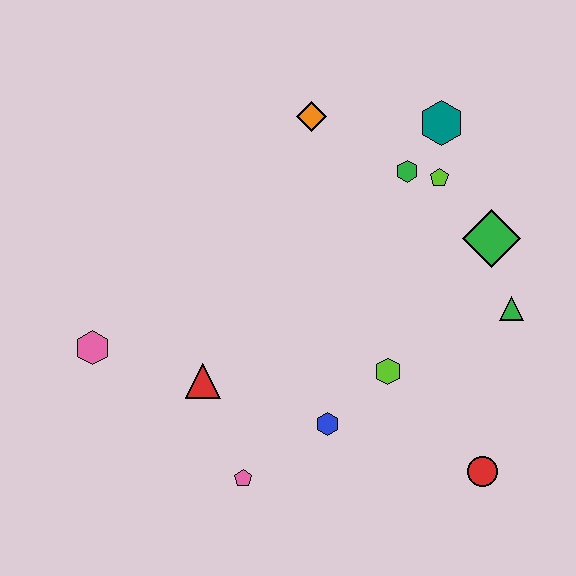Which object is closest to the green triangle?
The green diamond is closest to the green triangle.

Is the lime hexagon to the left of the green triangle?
Yes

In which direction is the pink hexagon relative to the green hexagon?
The pink hexagon is to the left of the green hexagon.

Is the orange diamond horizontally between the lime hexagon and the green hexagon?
No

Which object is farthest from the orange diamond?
The red circle is farthest from the orange diamond.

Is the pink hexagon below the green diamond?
Yes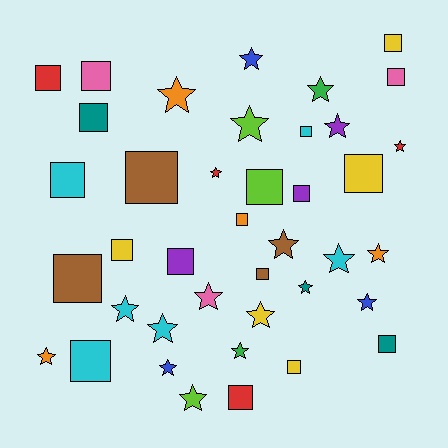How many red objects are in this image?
There are 4 red objects.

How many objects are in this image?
There are 40 objects.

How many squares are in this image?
There are 20 squares.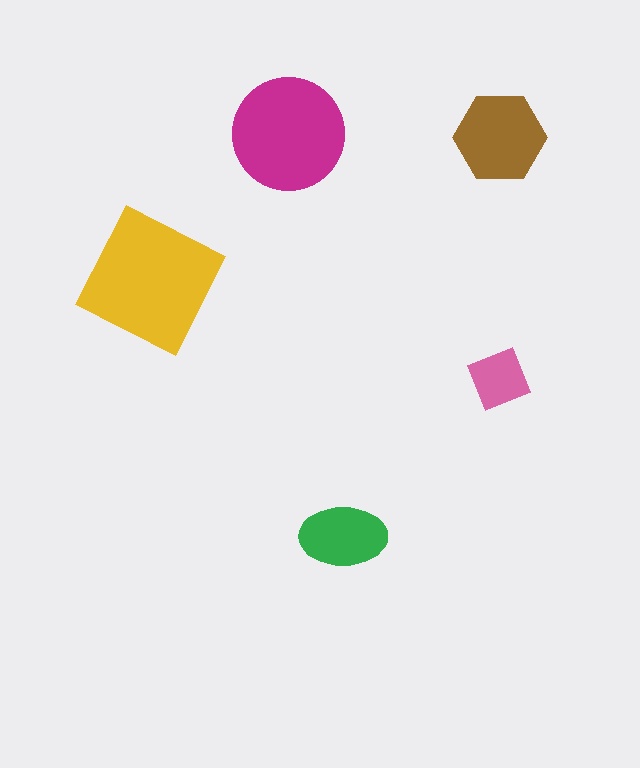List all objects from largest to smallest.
The yellow square, the magenta circle, the brown hexagon, the green ellipse, the pink diamond.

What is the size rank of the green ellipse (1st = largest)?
4th.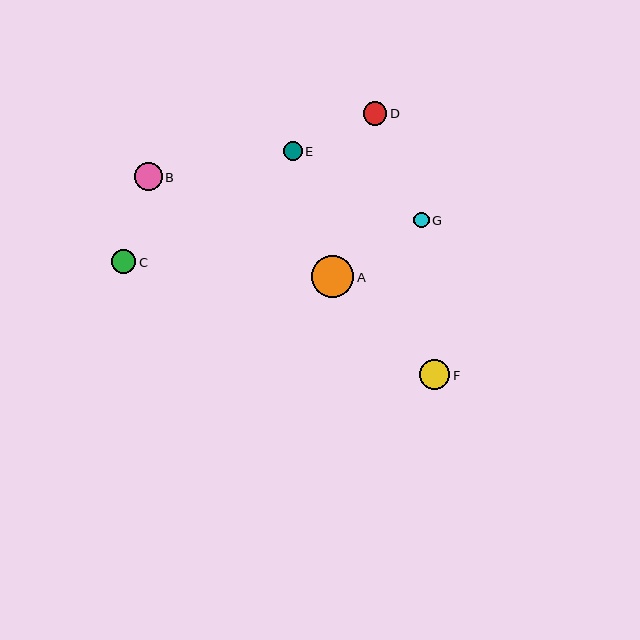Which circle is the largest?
Circle A is the largest with a size of approximately 42 pixels.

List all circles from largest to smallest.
From largest to smallest: A, F, B, C, D, E, G.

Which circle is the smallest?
Circle G is the smallest with a size of approximately 15 pixels.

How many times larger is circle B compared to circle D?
Circle B is approximately 1.2 times the size of circle D.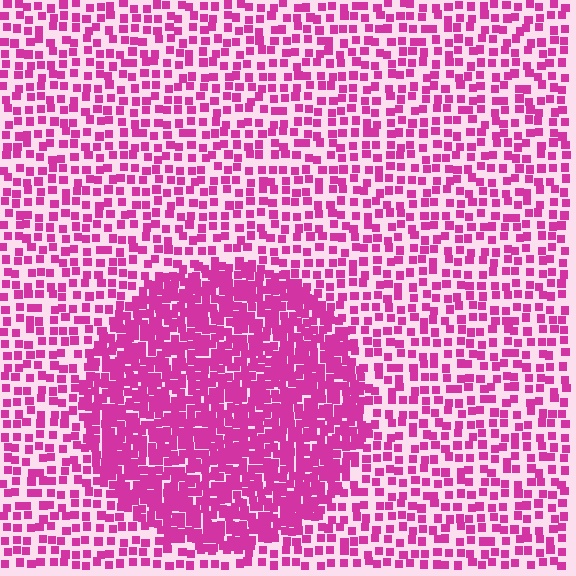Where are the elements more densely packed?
The elements are more densely packed inside the circle boundary.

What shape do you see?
I see a circle.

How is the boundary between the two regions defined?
The boundary is defined by a change in element density (approximately 2.2x ratio). All elements are the same color, size, and shape.